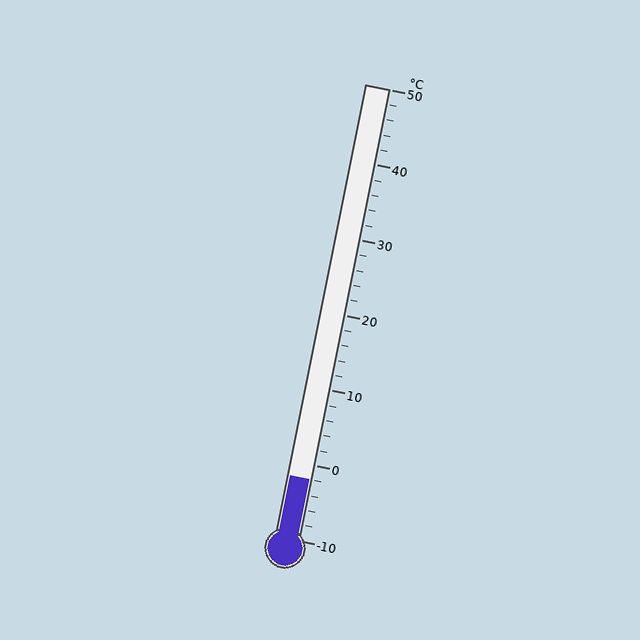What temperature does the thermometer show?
The thermometer shows approximately -2°C.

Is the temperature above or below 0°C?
The temperature is below 0°C.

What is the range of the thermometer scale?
The thermometer scale ranges from -10°C to 50°C.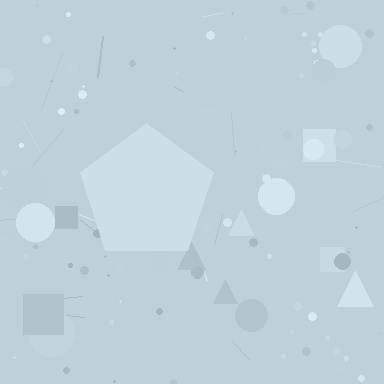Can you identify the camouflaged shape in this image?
The camouflaged shape is a pentagon.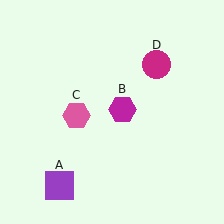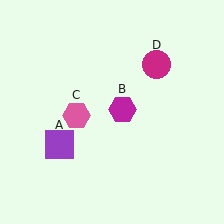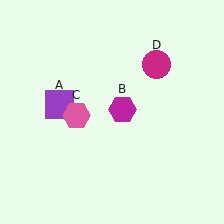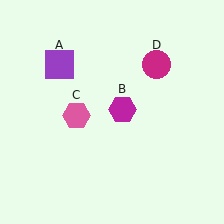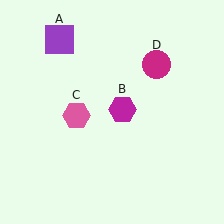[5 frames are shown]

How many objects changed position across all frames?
1 object changed position: purple square (object A).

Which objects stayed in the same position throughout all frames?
Magenta hexagon (object B) and pink hexagon (object C) and magenta circle (object D) remained stationary.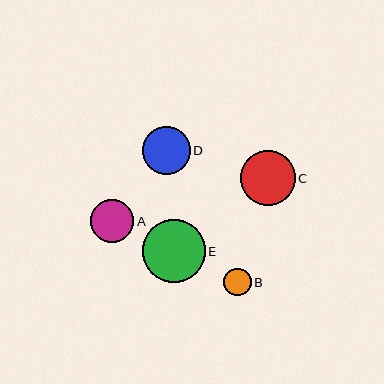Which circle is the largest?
Circle E is the largest with a size of approximately 63 pixels.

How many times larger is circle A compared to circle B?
Circle A is approximately 1.6 times the size of circle B.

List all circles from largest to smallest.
From largest to smallest: E, C, D, A, B.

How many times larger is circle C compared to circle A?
Circle C is approximately 1.3 times the size of circle A.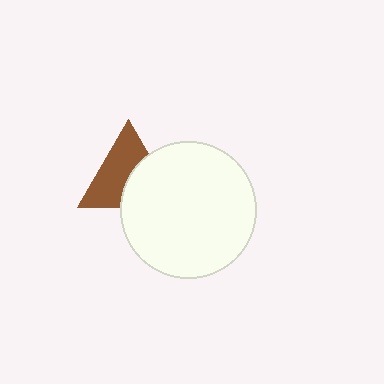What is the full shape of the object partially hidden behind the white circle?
The partially hidden object is a brown triangle.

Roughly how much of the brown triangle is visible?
About half of it is visible (roughly 59%).